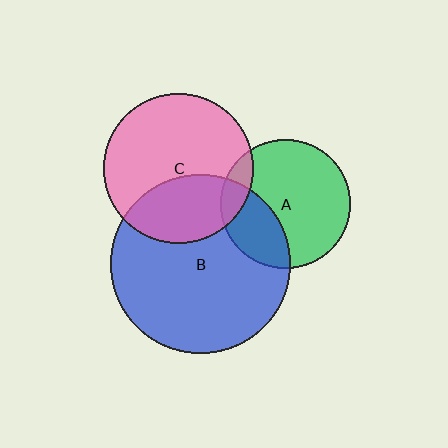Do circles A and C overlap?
Yes.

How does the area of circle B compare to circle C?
Approximately 1.4 times.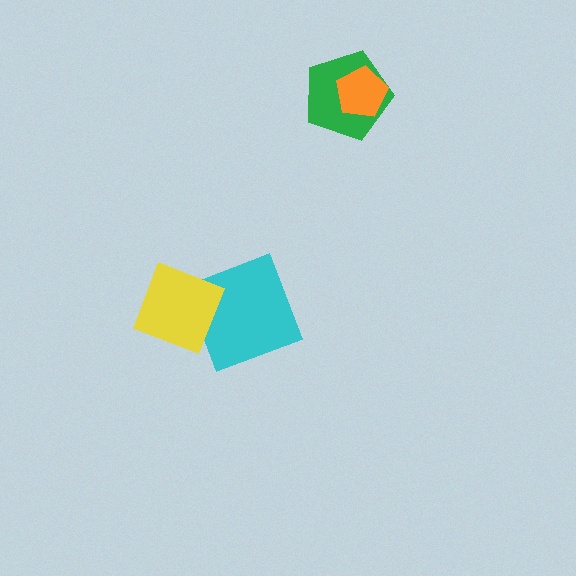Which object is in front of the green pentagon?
The orange pentagon is in front of the green pentagon.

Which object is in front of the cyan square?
The yellow square is in front of the cyan square.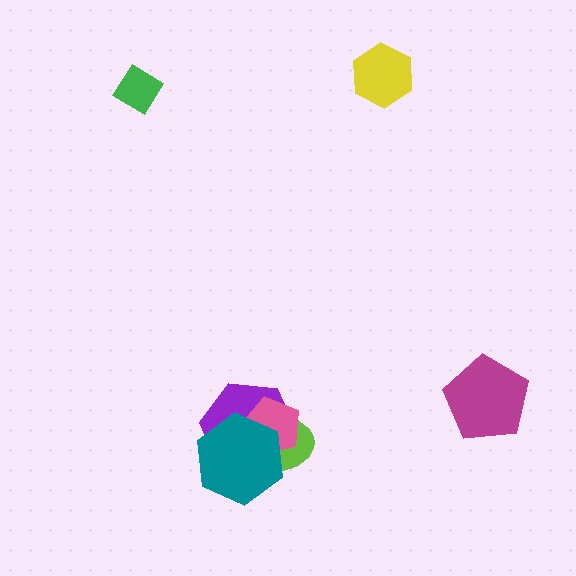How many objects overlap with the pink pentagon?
3 objects overlap with the pink pentagon.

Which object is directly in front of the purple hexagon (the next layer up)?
The lime ellipse is directly in front of the purple hexagon.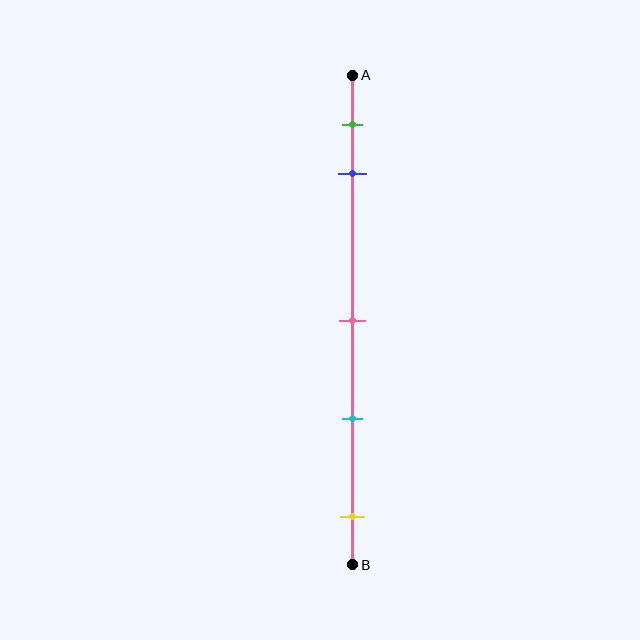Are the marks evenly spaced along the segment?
No, the marks are not evenly spaced.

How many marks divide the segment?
There are 5 marks dividing the segment.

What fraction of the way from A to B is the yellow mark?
The yellow mark is approximately 90% (0.9) of the way from A to B.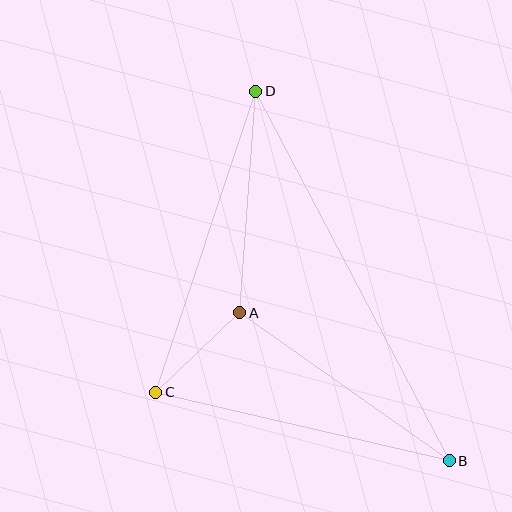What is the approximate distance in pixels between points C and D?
The distance between C and D is approximately 317 pixels.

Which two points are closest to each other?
Points A and C are closest to each other.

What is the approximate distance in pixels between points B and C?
The distance between B and C is approximately 301 pixels.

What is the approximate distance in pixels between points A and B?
The distance between A and B is approximately 256 pixels.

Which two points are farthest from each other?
Points B and D are farthest from each other.